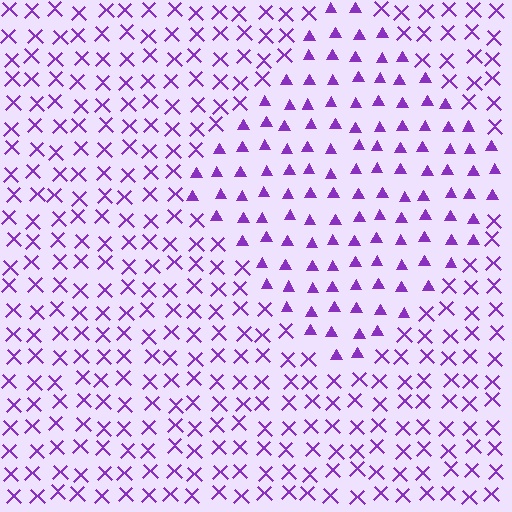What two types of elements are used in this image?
The image uses triangles inside the diamond region and X marks outside it.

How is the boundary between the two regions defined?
The boundary is defined by a change in element shape: triangles inside vs. X marks outside. All elements share the same color and spacing.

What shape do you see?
I see a diamond.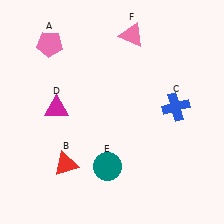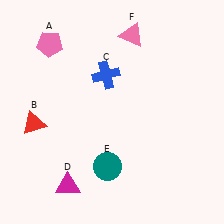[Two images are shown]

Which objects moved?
The objects that moved are: the red triangle (B), the blue cross (C), the magenta triangle (D).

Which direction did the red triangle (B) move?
The red triangle (B) moved up.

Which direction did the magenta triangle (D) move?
The magenta triangle (D) moved down.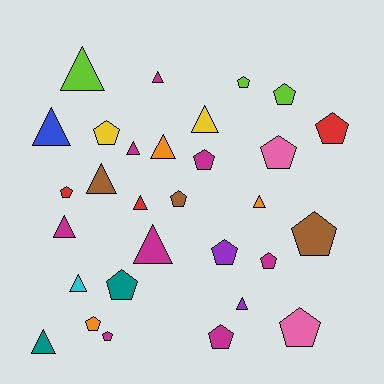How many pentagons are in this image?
There are 16 pentagons.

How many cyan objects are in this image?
There is 1 cyan object.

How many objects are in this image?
There are 30 objects.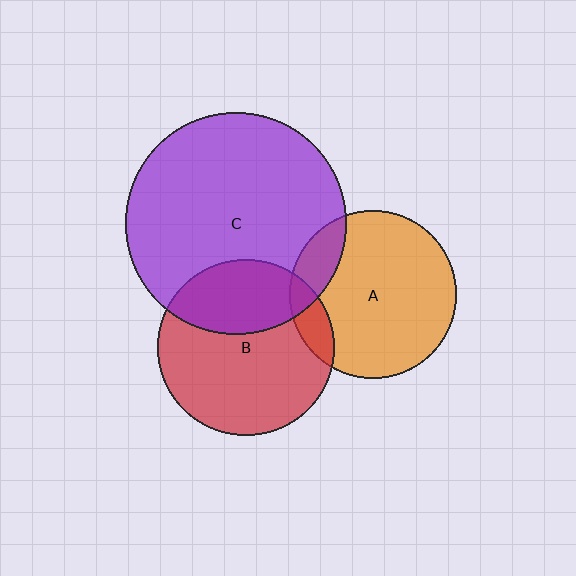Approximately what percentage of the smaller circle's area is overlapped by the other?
Approximately 10%.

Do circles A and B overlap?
Yes.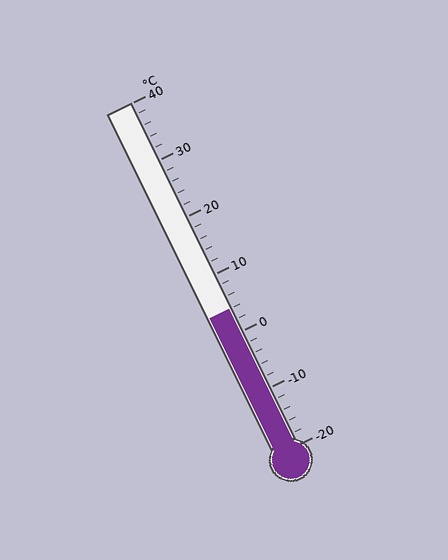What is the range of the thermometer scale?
The thermometer scale ranges from -20°C to 40°C.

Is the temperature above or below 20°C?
The temperature is below 20°C.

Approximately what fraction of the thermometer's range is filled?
The thermometer is filled to approximately 40% of its range.